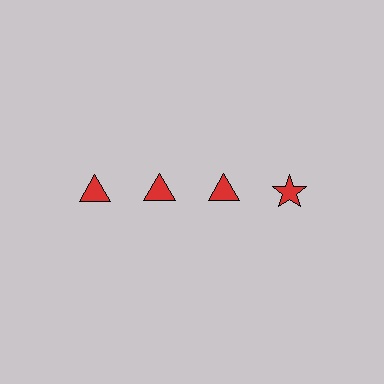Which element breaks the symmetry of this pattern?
The red star in the top row, second from right column breaks the symmetry. All other shapes are red triangles.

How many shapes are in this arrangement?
There are 4 shapes arranged in a grid pattern.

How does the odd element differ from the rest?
It has a different shape: star instead of triangle.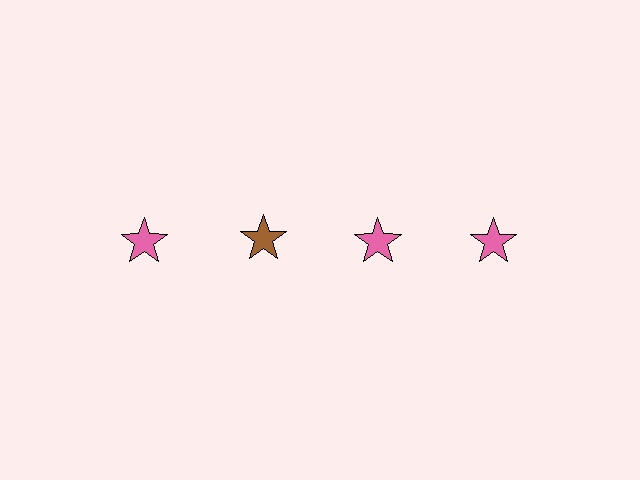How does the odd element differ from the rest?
It has a different color: brown instead of pink.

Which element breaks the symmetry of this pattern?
The brown star in the top row, second from left column breaks the symmetry. All other shapes are pink stars.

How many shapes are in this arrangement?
There are 4 shapes arranged in a grid pattern.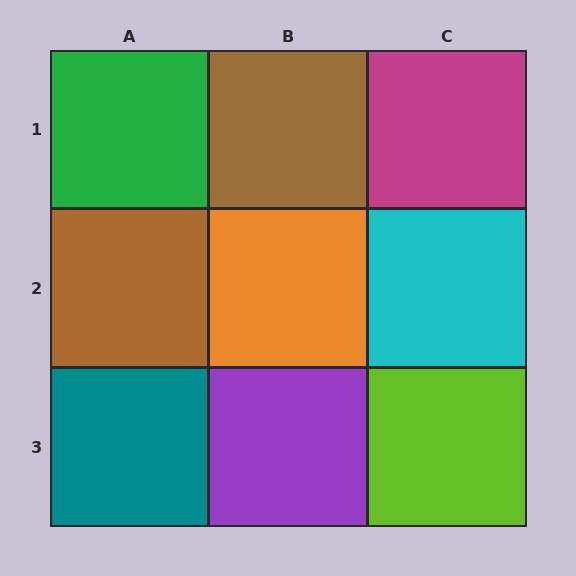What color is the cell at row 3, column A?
Teal.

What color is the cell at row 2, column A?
Brown.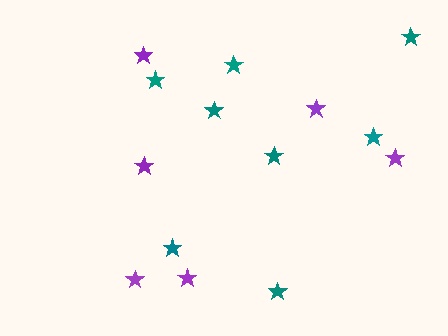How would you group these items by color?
There are 2 groups: one group of purple stars (6) and one group of teal stars (8).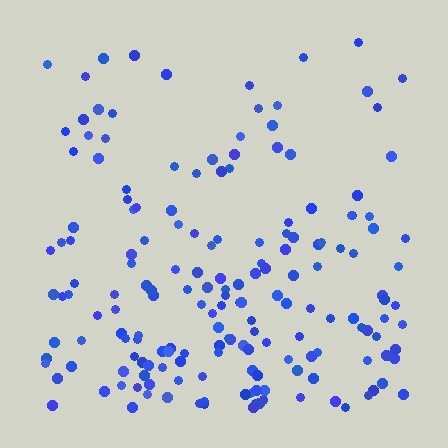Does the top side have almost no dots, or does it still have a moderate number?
Still a moderate number, just noticeably fewer than the bottom.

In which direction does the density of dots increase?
From top to bottom, with the bottom side densest.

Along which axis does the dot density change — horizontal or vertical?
Vertical.